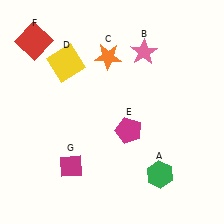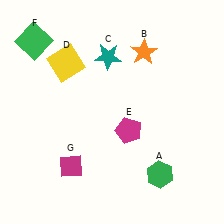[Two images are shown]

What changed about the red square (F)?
In Image 1, F is red. In Image 2, it changed to green.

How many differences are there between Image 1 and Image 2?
There are 3 differences between the two images.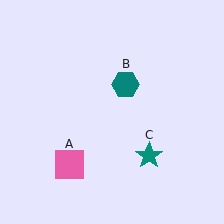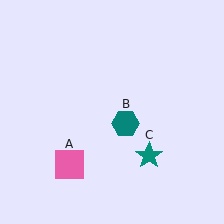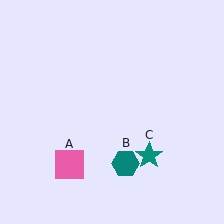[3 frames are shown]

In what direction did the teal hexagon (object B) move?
The teal hexagon (object B) moved down.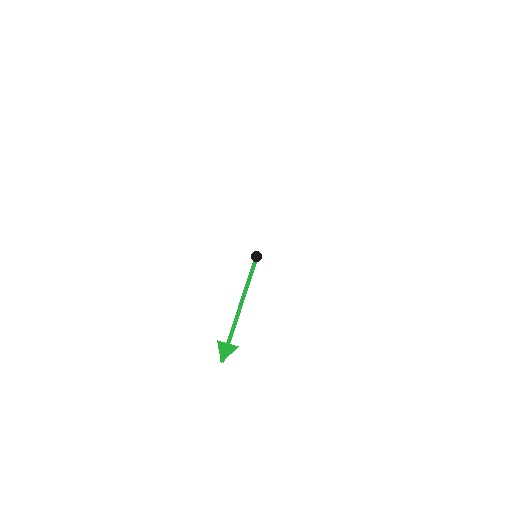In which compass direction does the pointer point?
South.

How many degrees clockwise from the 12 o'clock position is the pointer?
Approximately 198 degrees.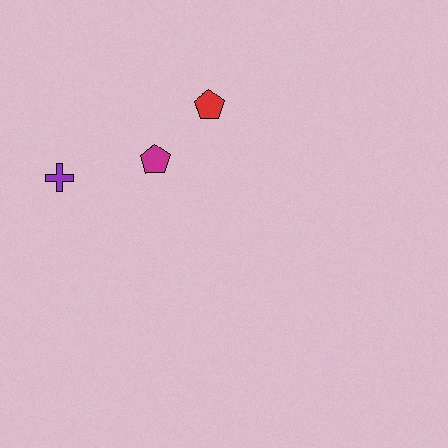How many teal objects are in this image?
There are no teal objects.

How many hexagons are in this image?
There are no hexagons.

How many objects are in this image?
There are 3 objects.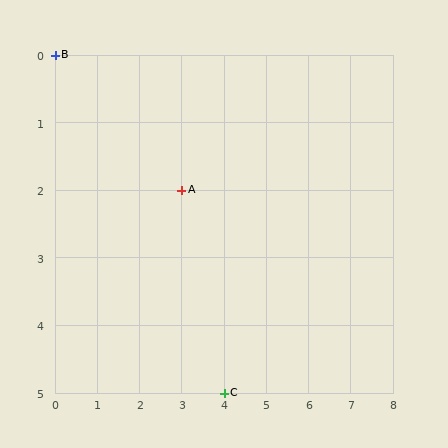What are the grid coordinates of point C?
Point C is at grid coordinates (4, 5).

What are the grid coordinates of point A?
Point A is at grid coordinates (3, 2).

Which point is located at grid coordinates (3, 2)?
Point A is at (3, 2).